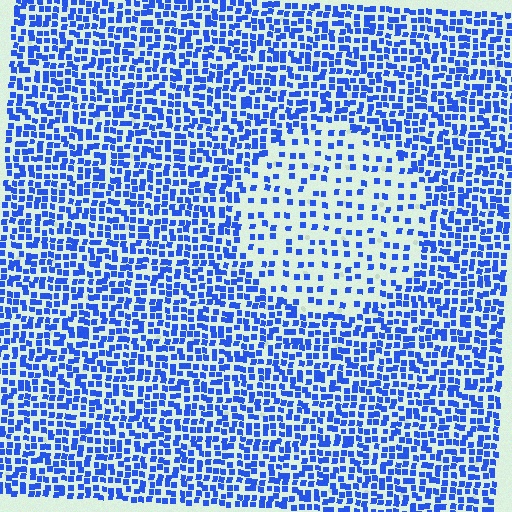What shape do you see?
I see a circle.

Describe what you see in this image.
The image contains small blue elements arranged at two different densities. A circle-shaped region is visible where the elements are less densely packed than the surrounding area.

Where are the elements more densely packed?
The elements are more densely packed outside the circle boundary.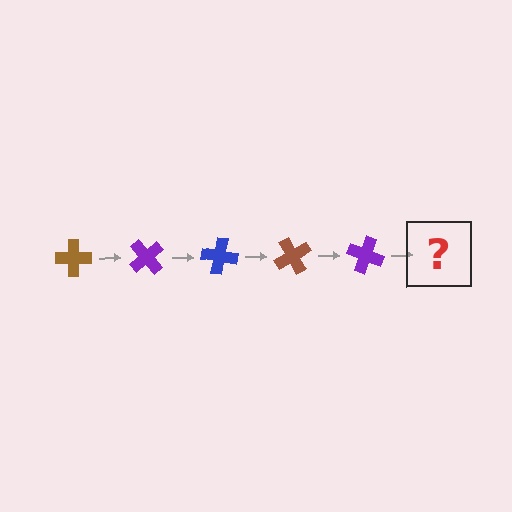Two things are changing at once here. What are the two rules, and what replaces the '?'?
The two rules are that it rotates 50 degrees each step and the color cycles through brown, purple, and blue. The '?' should be a blue cross, rotated 250 degrees from the start.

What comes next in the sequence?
The next element should be a blue cross, rotated 250 degrees from the start.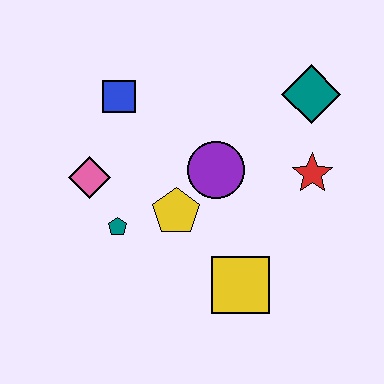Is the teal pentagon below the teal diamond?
Yes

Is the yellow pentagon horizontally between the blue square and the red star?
Yes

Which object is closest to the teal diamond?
The red star is closest to the teal diamond.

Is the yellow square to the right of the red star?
No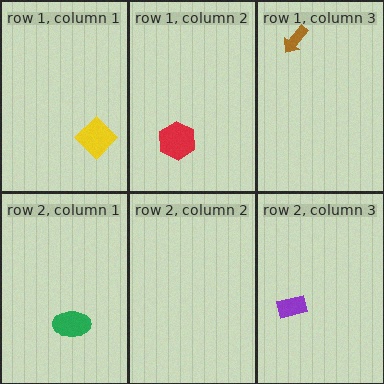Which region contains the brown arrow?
The row 1, column 3 region.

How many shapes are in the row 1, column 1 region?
1.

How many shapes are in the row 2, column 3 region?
1.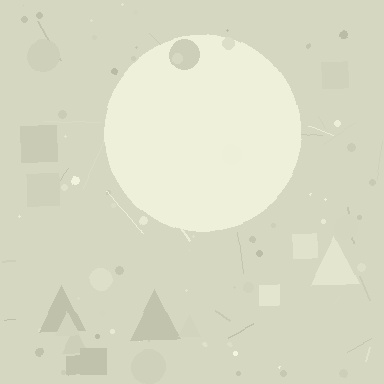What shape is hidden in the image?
A circle is hidden in the image.